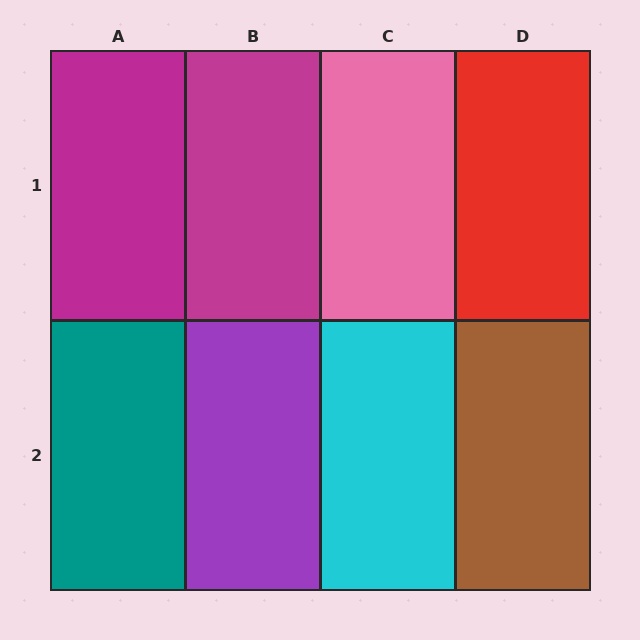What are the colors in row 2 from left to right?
Teal, purple, cyan, brown.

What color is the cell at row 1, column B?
Magenta.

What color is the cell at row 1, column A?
Magenta.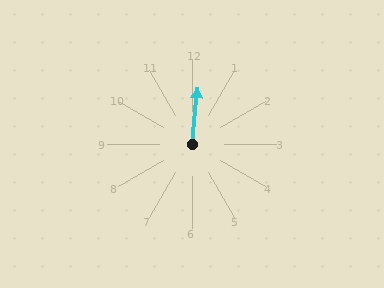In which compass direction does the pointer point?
North.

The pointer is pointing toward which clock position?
Roughly 12 o'clock.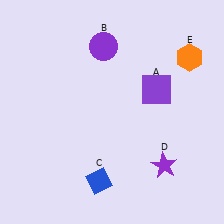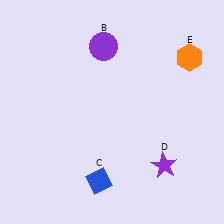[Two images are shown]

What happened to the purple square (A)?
The purple square (A) was removed in Image 2. It was in the top-right area of Image 1.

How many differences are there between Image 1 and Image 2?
There is 1 difference between the two images.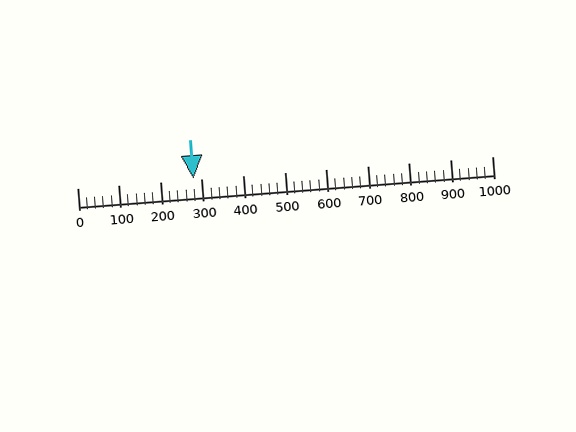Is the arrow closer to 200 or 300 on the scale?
The arrow is closer to 300.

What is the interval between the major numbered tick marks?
The major tick marks are spaced 100 units apart.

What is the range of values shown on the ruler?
The ruler shows values from 0 to 1000.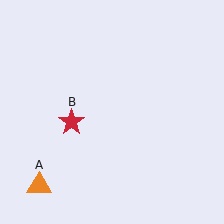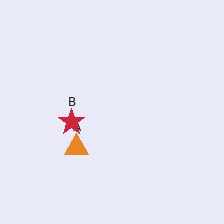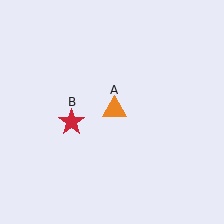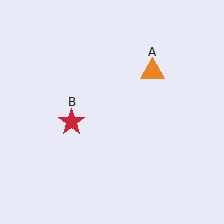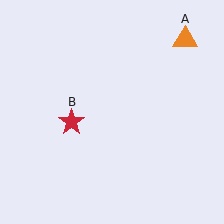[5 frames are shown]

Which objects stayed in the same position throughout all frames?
Red star (object B) remained stationary.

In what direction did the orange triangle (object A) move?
The orange triangle (object A) moved up and to the right.